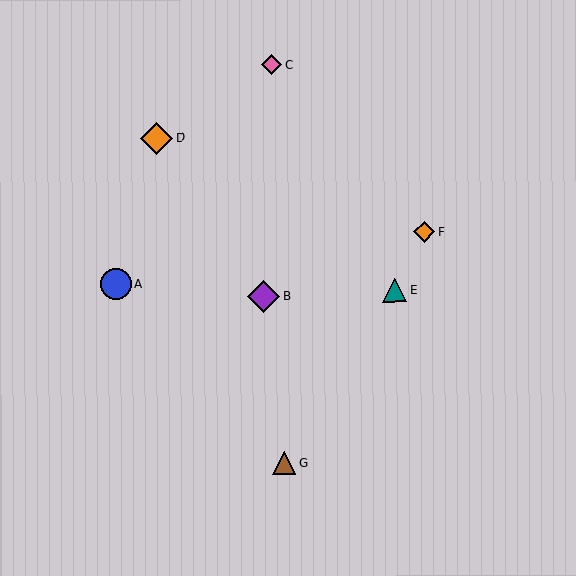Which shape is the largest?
The orange diamond (labeled D) is the largest.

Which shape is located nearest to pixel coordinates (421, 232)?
The orange diamond (labeled F) at (424, 232) is nearest to that location.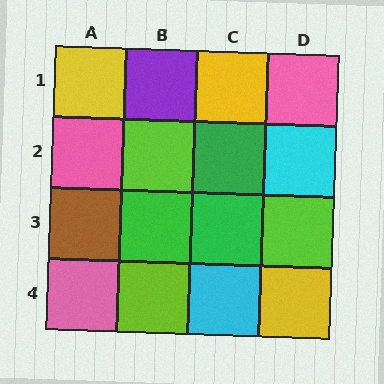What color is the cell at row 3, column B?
Green.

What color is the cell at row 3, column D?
Lime.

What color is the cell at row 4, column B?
Lime.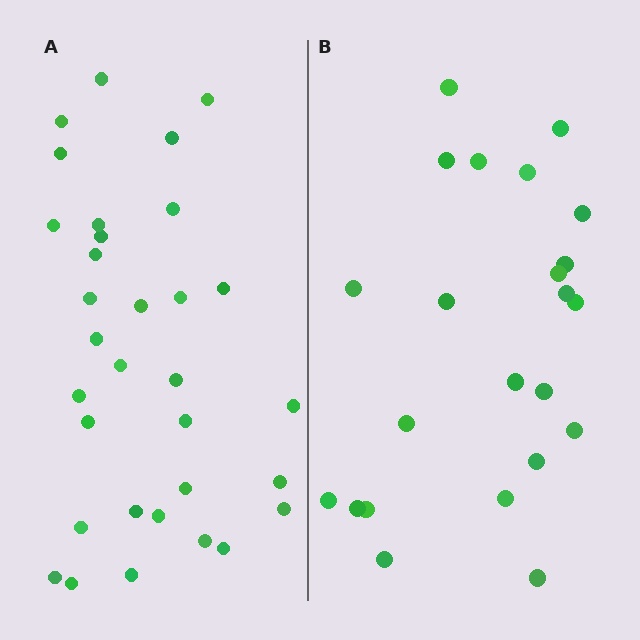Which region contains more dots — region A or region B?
Region A (the left region) has more dots.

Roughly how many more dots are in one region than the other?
Region A has roughly 8 or so more dots than region B.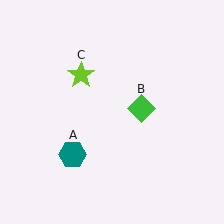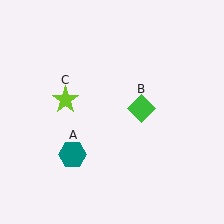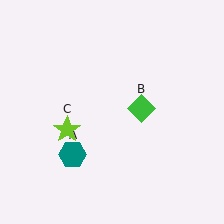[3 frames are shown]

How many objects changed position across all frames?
1 object changed position: lime star (object C).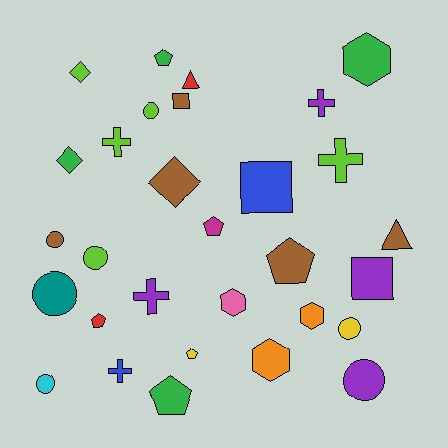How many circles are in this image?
There are 7 circles.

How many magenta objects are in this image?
There is 1 magenta object.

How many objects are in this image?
There are 30 objects.